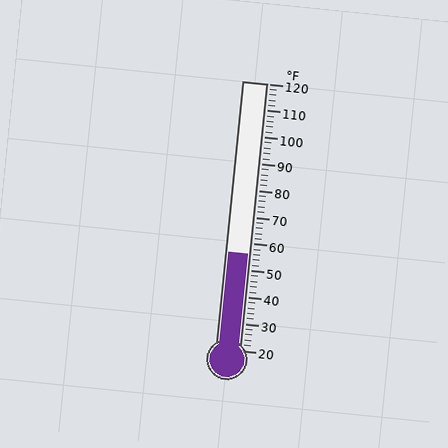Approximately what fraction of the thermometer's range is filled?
The thermometer is filled to approximately 35% of its range.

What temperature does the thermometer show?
The thermometer shows approximately 56°F.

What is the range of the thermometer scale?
The thermometer scale ranges from 20°F to 120°F.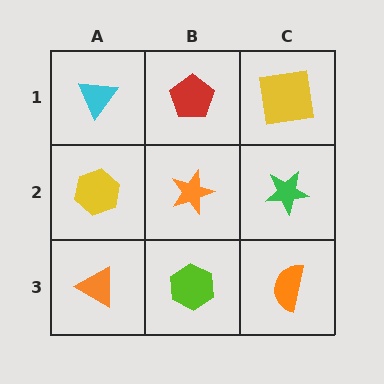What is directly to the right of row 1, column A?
A red pentagon.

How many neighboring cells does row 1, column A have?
2.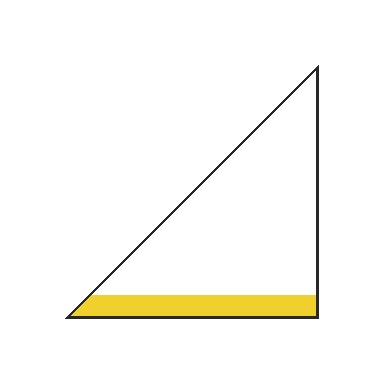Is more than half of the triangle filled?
No.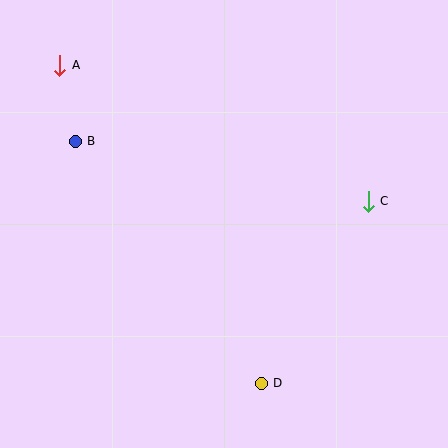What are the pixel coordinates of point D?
Point D is at (261, 383).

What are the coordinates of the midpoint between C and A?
The midpoint between C and A is at (214, 133).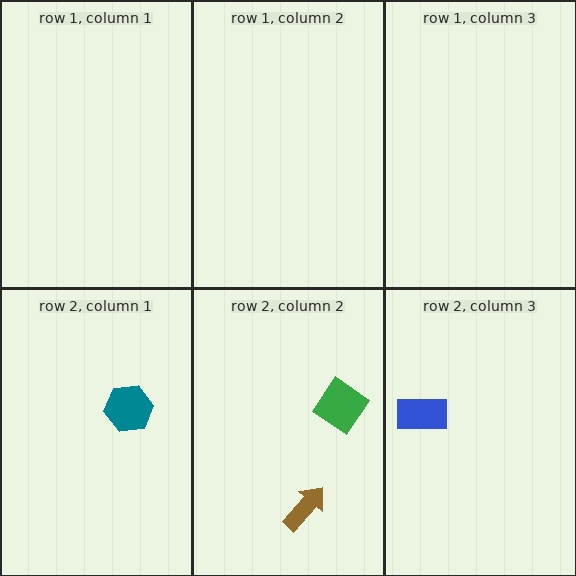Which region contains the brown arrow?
The row 2, column 2 region.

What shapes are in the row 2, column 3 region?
The blue rectangle.